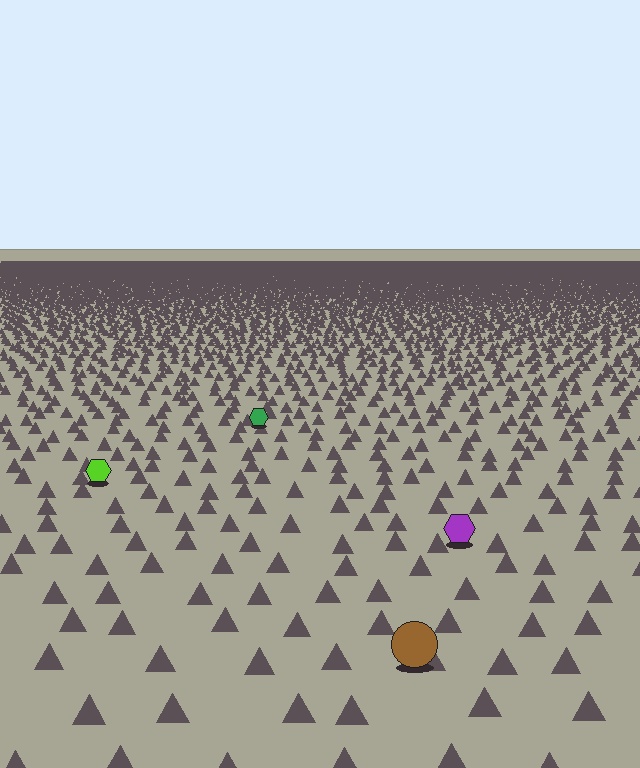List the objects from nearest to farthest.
From nearest to farthest: the brown circle, the purple hexagon, the lime hexagon, the green hexagon.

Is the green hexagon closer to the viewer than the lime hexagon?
No. The lime hexagon is closer — you can tell from the texture gradient: the ground texture is coarser near it.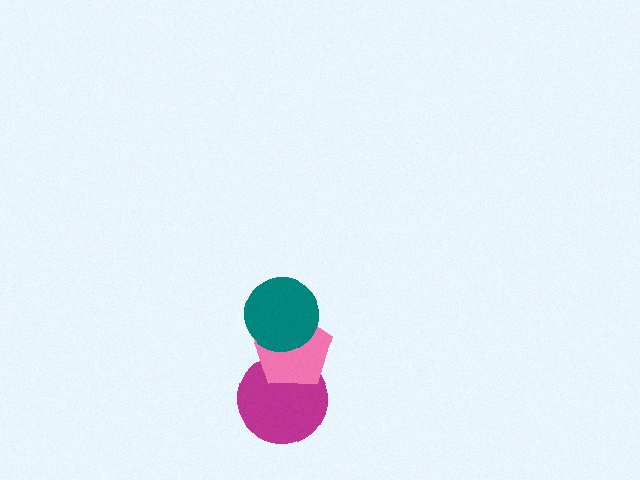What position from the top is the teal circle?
The teal circle is 1st from the top.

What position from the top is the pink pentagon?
The pink pentagon is 2nd from the top.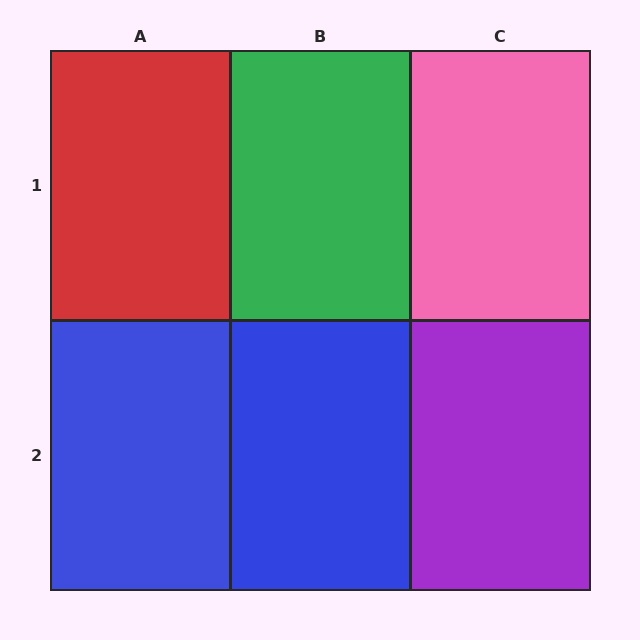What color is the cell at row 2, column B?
Blue.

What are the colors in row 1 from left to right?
Red, green, pink.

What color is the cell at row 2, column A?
Blue.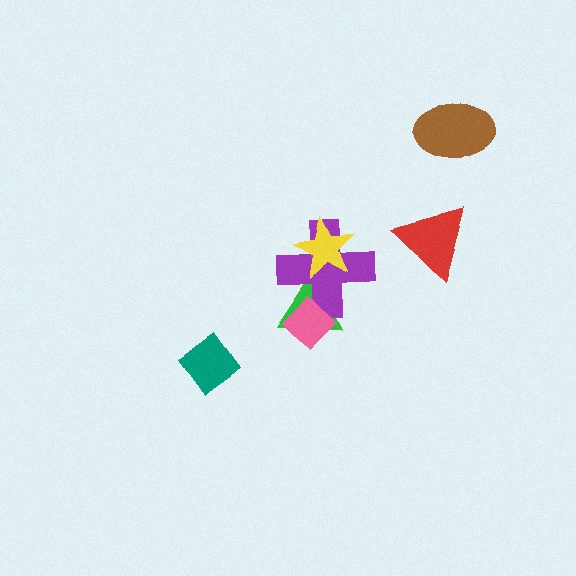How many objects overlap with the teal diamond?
0 objects overlap with the teal diamond.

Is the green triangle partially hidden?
Yes, it is partially covered by another shape.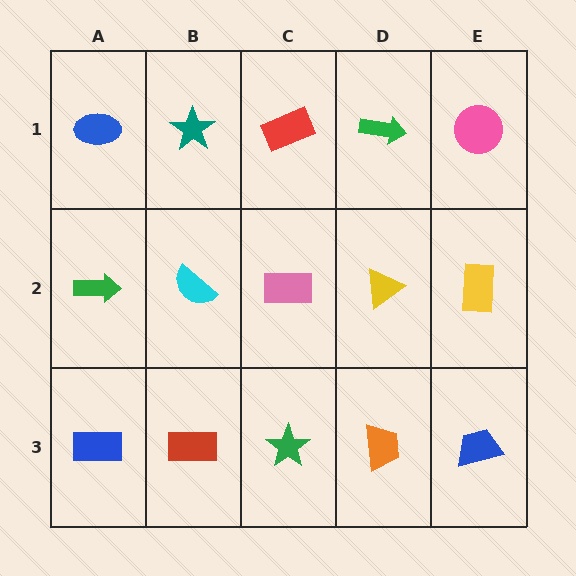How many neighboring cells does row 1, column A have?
2.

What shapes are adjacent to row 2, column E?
A pink circle (row 1, column E), a blue trapezoid (row 3, column E), a yellow triangle (row 2, column D).